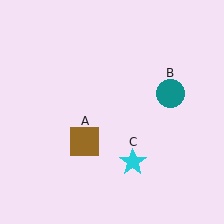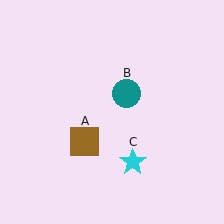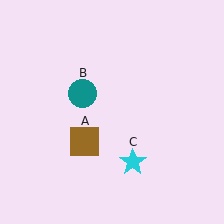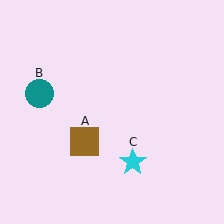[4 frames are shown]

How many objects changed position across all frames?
1 object changed position: teal circle (object B).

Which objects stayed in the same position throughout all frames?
Brown square (object A) and cyan star (object C) remained stationary.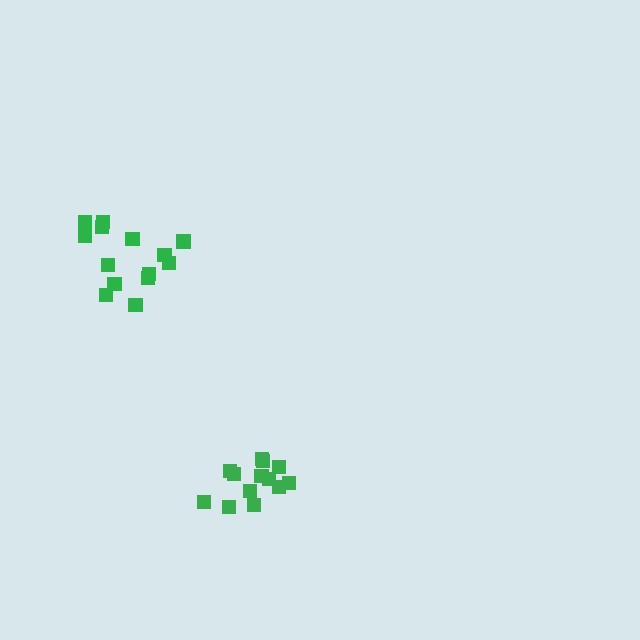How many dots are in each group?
Group 1: 14 dots, Group 2: 13 dots (27 total).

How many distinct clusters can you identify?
There are 2 distinct clusters.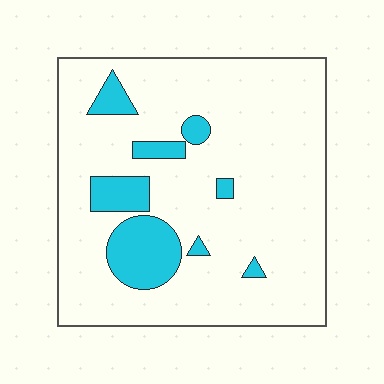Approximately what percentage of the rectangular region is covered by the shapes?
Approximately 15%.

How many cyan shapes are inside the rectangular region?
8.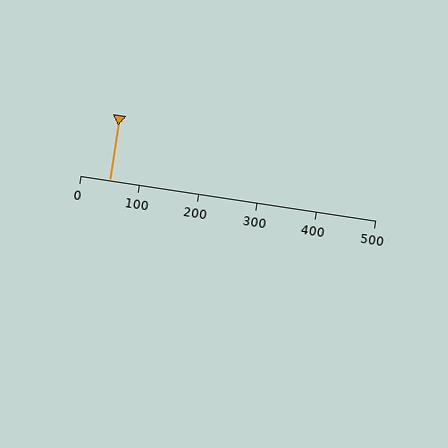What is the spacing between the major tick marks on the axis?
The major ticks are spaced 100 apart.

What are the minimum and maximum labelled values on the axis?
The axis runs from 0 to 500.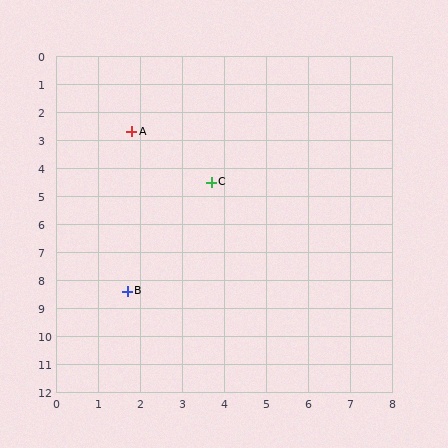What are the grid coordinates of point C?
Point C is at approximately (3.7, 4.5).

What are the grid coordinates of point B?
Point B is at approximately (1.7, 8.4).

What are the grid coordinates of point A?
Point A is at approximately (1.8, 2.7).